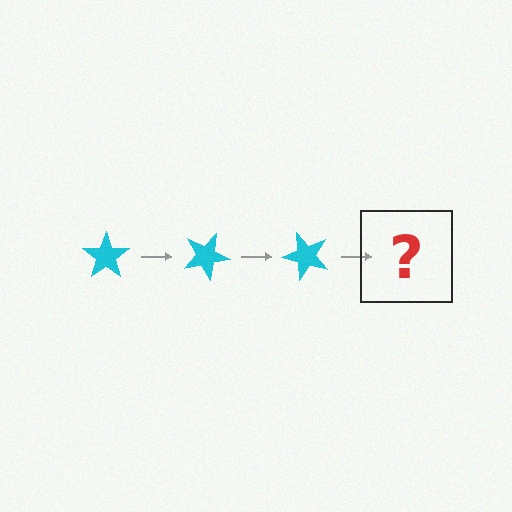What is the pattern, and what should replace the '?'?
The pattern is that the star rotates 25 degrees each step. The '?' should be a cyan star rotated 75 degrees.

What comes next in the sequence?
The next element should be a cyan star rotated 75 degrees.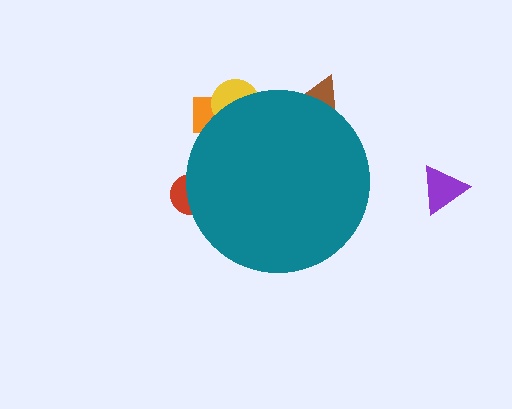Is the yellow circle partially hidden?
Yes, the yellow circle is partially hidden behind the teal circle.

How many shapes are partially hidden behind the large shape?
4 shapes are partially hidden.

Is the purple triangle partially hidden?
No, the purple triangle is fully visible.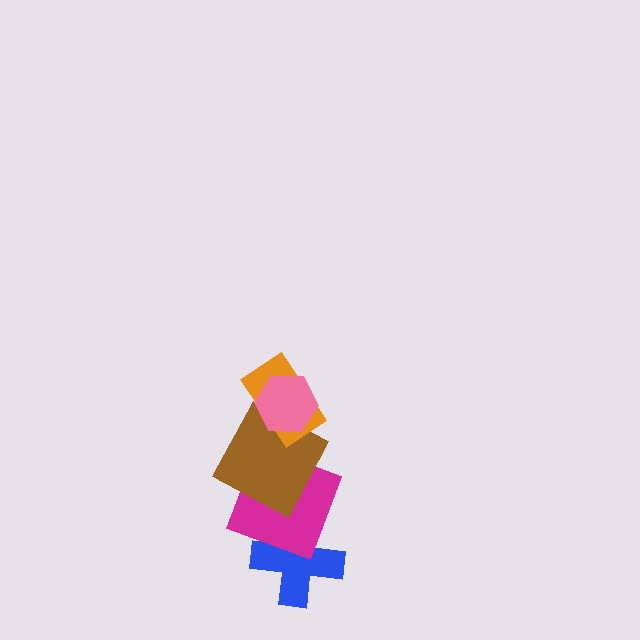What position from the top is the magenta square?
The magenta square is 4th from the top.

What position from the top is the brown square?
The brown square is 3rd from the top.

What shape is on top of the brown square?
The orange rectangle is on top of the brown square.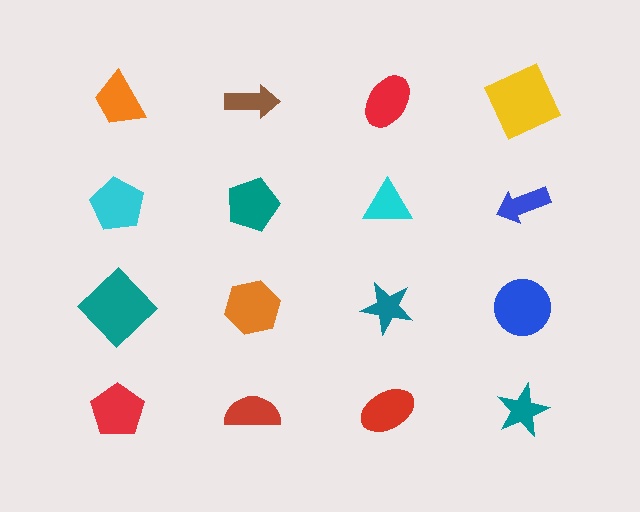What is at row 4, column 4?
A teal star.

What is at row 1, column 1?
An orange trapezoid.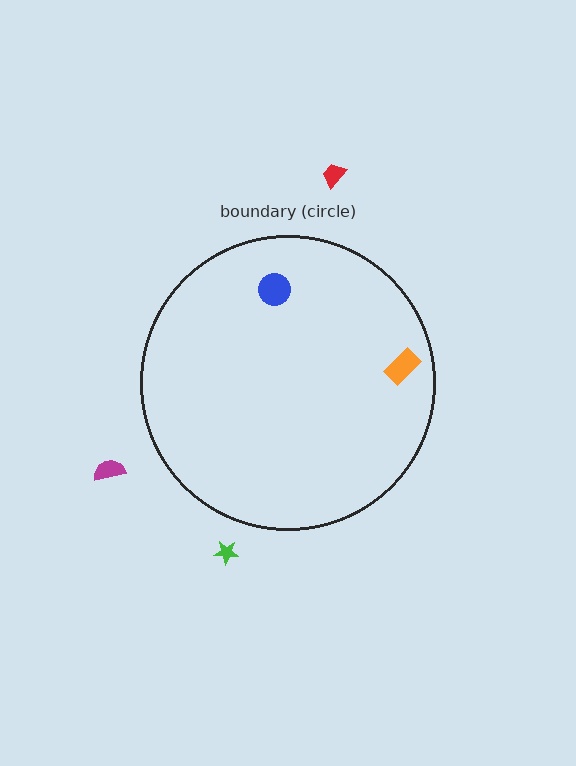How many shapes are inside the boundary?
2 inside, 3 outside.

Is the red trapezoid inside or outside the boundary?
Outside.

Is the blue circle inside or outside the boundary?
Inside.